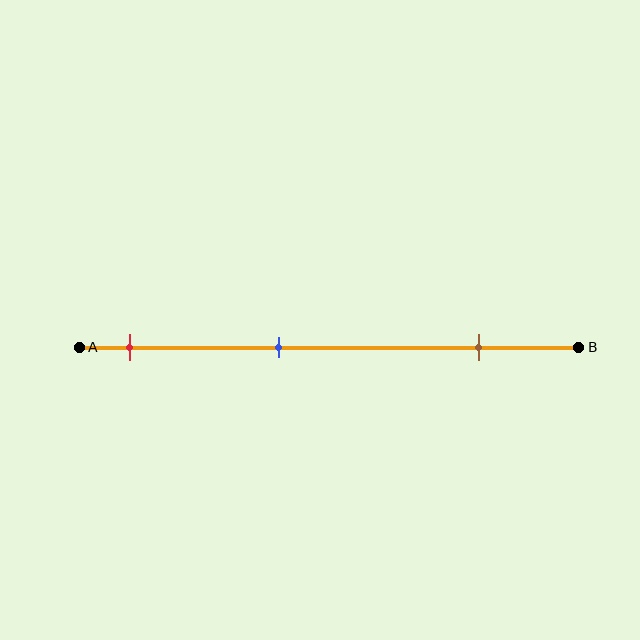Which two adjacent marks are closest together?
The red and blue marks are the closest adjacent pair.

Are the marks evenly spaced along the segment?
Yes, the marks are approximately evenly spaced.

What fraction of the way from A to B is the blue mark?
The blue mark is approximately 40% (0.4) of the way from A to B.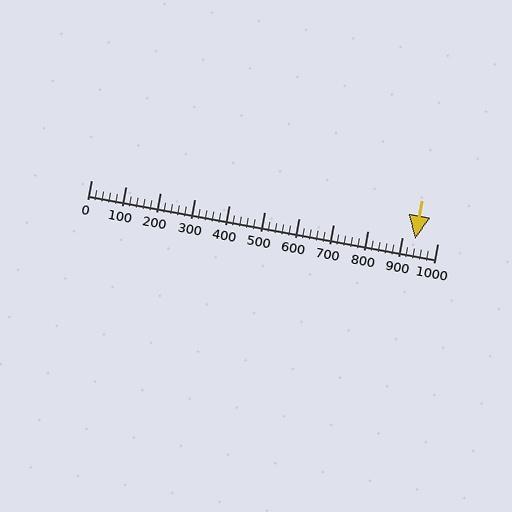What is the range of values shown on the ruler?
The ruler shows values from 0 to 1000.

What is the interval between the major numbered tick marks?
The major tick marks are spaced 100 units apart.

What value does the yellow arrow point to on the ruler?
The yellow arrow points to approximately 937.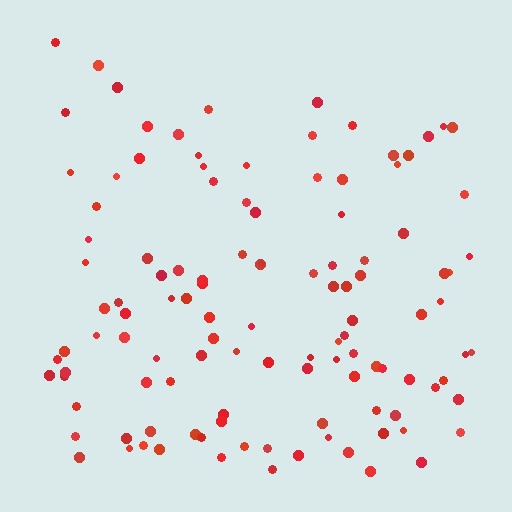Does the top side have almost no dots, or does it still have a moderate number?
Still a moderate number, just noticeably fewer than the bottom.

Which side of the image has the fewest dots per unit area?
The top.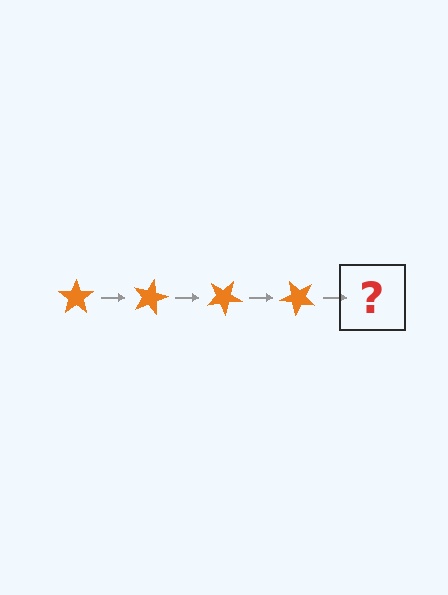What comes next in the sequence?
The next element should be an orange star rotated 60 degrees.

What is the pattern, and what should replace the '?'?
The pattern is that the star rotates 15 degrees each step. The '?' should be an orange star rotated 60 degrees.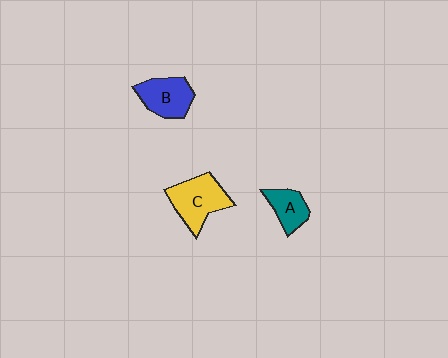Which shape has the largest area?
Shape C (yellow).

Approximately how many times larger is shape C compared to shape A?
Approximately 1.7 times.